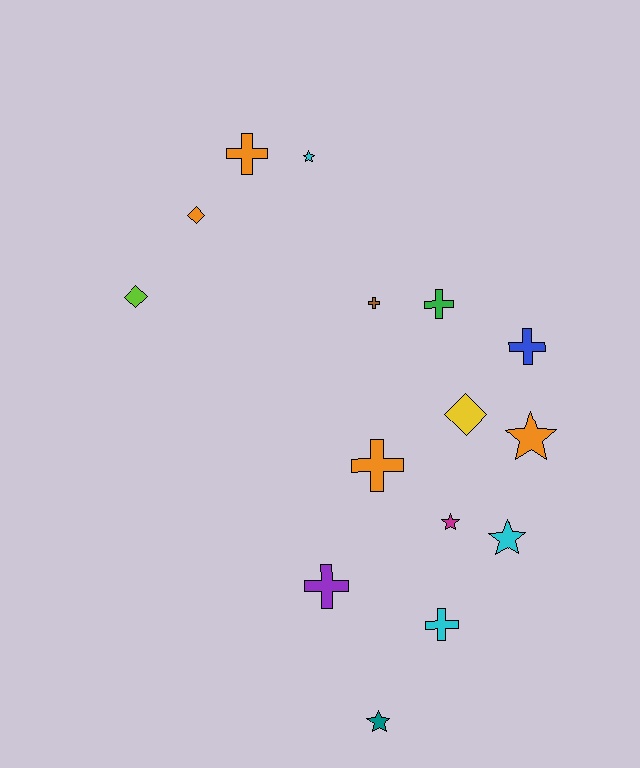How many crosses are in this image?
There are 7 crosses.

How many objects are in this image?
There are 15 objects.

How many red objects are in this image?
There are no red objects.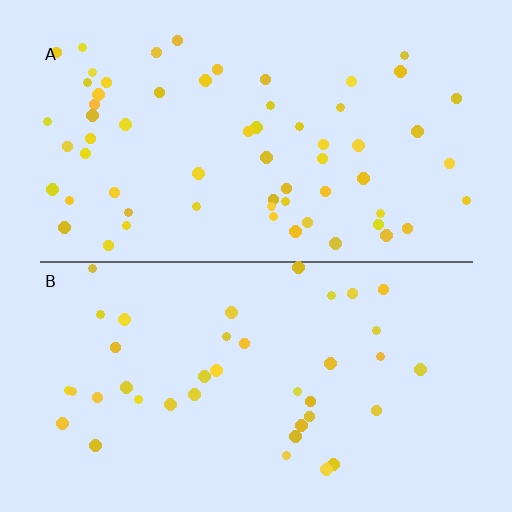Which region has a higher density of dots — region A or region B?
A (the top).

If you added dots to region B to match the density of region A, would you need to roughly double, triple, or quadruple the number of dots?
Approximately double.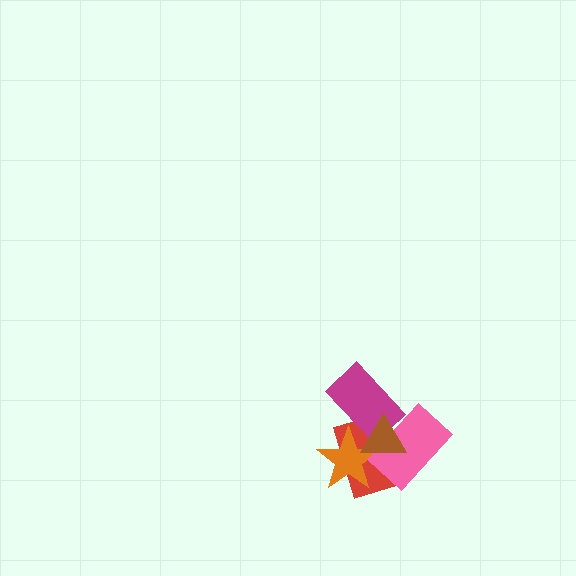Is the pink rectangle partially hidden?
Yes, it is partially covered by another shape.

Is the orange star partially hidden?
Yes, it is partially covered by another shape.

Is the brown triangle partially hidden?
No, no other shape covers it.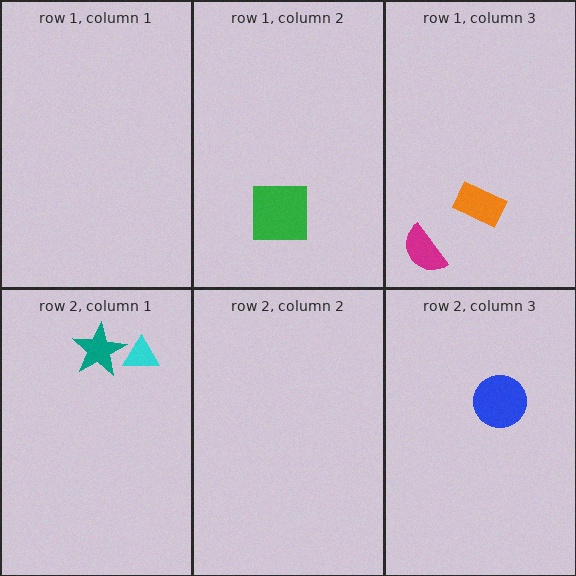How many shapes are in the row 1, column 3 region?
2.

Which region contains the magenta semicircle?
The row 1, column 3 region.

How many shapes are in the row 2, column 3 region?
1.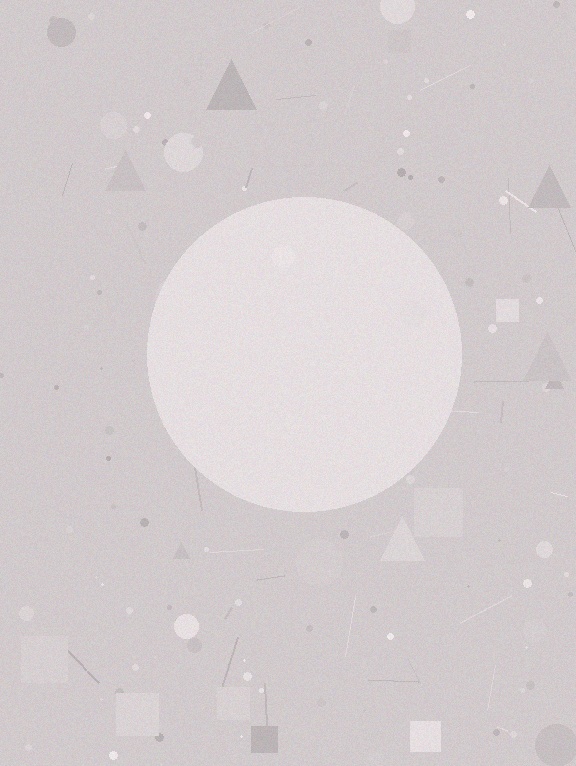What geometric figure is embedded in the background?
A circle is embedded in the background.